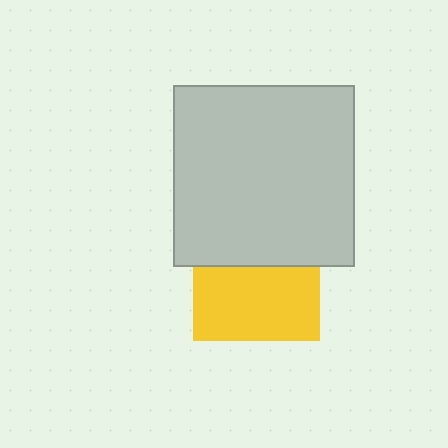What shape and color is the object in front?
The object in front is a light gray square.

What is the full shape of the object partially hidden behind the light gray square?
The partially hidden object is a yellow square.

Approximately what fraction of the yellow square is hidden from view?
Roughly 41% of the yellow square is hidden behind the light gray square.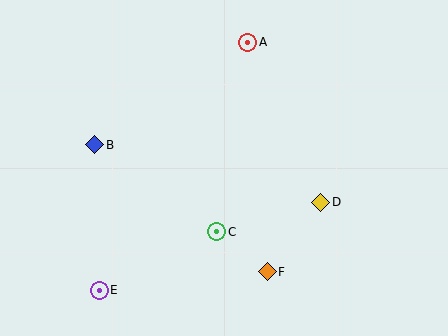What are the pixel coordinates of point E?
Point E is at (99, 290).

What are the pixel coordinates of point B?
Point B is at (95, 145).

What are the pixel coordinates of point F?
Point F is at (267, 272).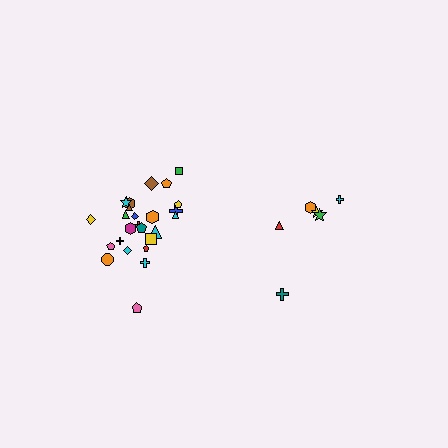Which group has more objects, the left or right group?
The left group.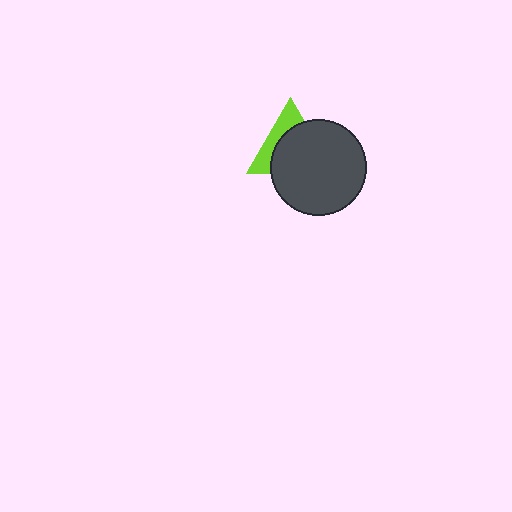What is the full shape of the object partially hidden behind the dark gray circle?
The partially hidden object is a lime triangle.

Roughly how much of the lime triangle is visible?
A small part of it is visible (roughly 36%).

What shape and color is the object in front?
The object in front is a dark gray circle.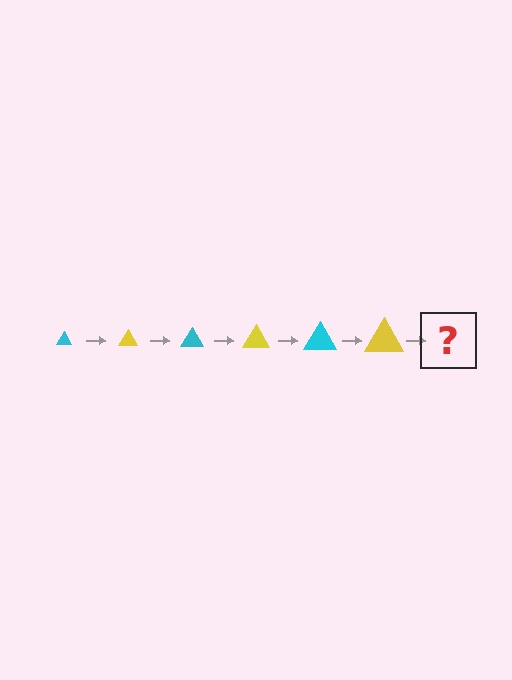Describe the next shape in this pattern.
It should be a cyan triangle, larger than the previous one.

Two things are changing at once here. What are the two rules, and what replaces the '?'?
The two rules are that the triangle grows larger each step and the color cycles through cyan and yellow. The '?' should be a cyan triangle, larger than the previous one.